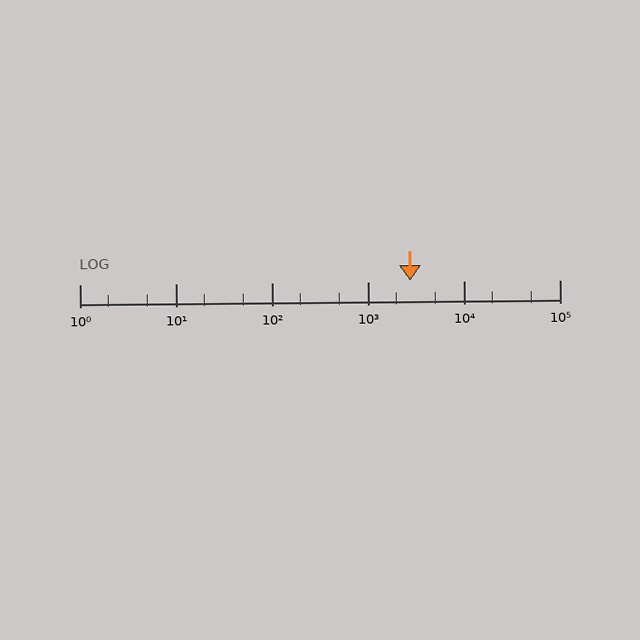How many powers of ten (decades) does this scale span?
The scale spans 5 decades, from 1 to 100000.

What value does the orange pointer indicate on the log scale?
The pointer indicates approximately 2800.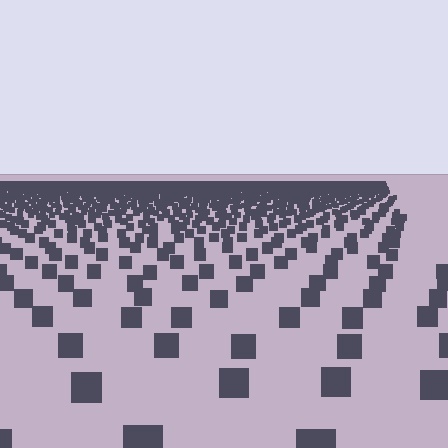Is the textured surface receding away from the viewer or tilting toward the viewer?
The surface is receding away from the viewer. Texture elements get smaller and denser toward the top.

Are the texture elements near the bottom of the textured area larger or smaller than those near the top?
Larger. Near the bottom, elements are closer to the viewer and appear at a bigger on-screen size.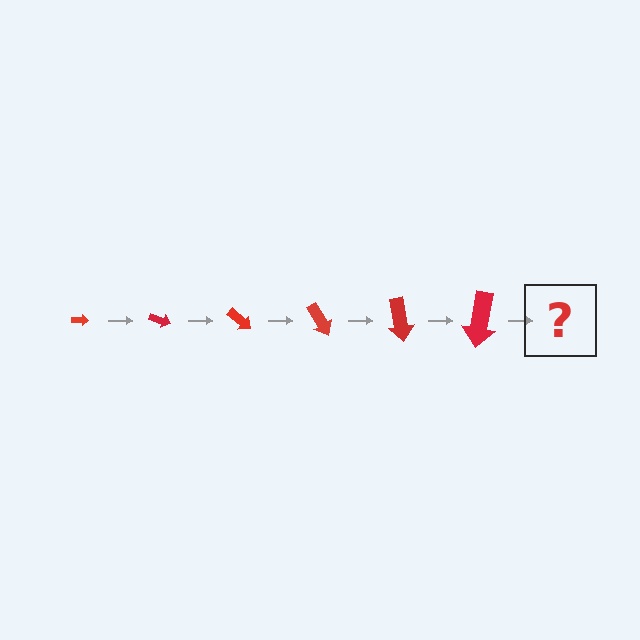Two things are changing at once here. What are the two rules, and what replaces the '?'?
The two rules are that the arrow grows larger each step and it rotates 20 degrees each step. The '?' should be an arrow, larger than the previous one and rotated 120 degrees from the start.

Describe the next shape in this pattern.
It should be an arrow, larger than the previous one and rotated 120 degrees from the start.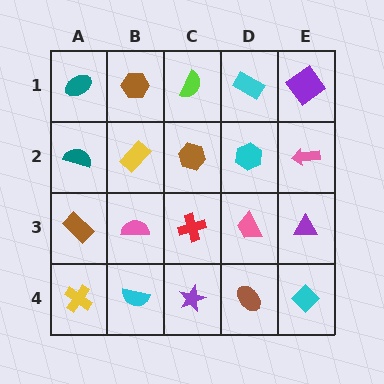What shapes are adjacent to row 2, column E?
A purple diamond (row 1, column E), a purple triangle (row 3, column E), a cyan hexagon (row 2, column D).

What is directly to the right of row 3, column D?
A purple triangle.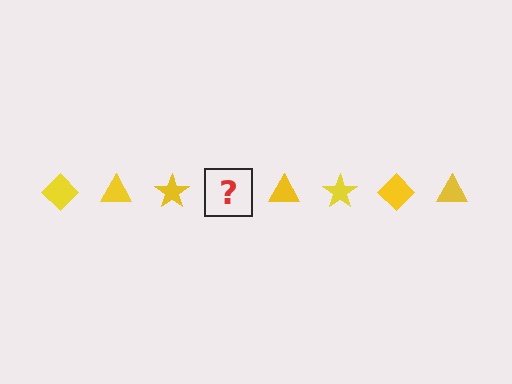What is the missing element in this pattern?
The missing element is a yellow diamond.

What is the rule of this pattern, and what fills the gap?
The rule is that the pattern cycles through diamond, triangle, star shapes in yellow. The gap should be filled with a yellow diamond.